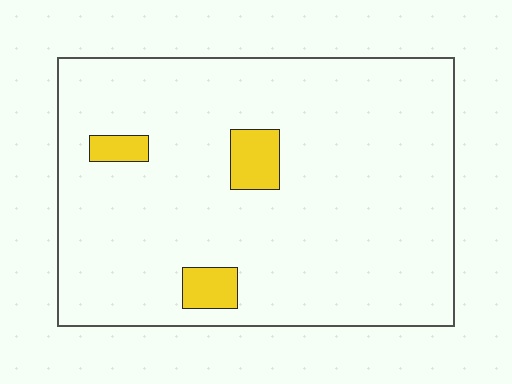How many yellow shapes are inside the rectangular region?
3.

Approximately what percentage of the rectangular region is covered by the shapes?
Approximately 5%.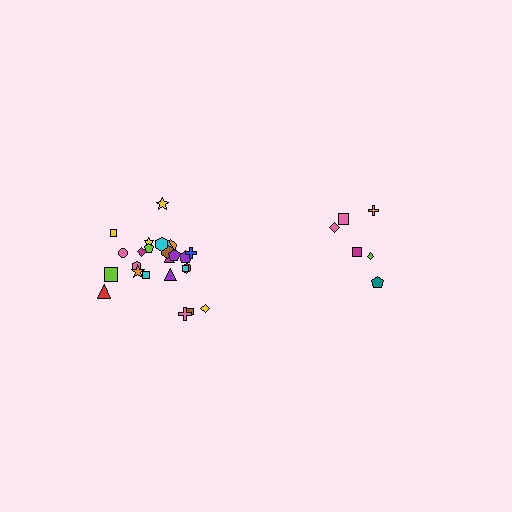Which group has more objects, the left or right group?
The left group.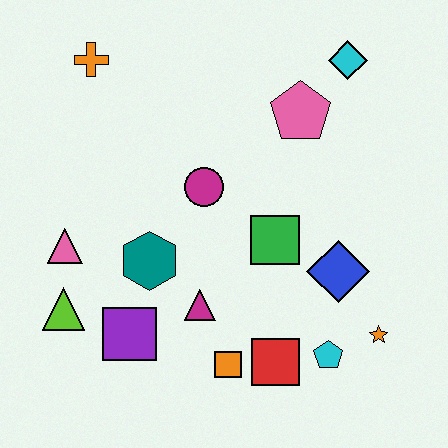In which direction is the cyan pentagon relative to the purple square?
The cyan pentagon is to the right of the purple square.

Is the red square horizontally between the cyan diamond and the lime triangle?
Yes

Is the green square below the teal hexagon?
No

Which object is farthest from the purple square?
The cyan diamond is farthest from the purple square.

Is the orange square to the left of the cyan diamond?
Yes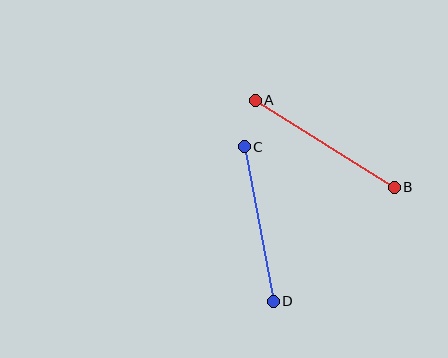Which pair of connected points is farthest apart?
Points A and B are farthest apart.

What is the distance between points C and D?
The distance is approximately 157 pixels.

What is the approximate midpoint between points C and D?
The midpoint is at approximately (259, 224) pixels.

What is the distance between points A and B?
The distance is approximately 164 pixels.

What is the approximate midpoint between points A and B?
The midpoint is at approximately (325, 144) pixels.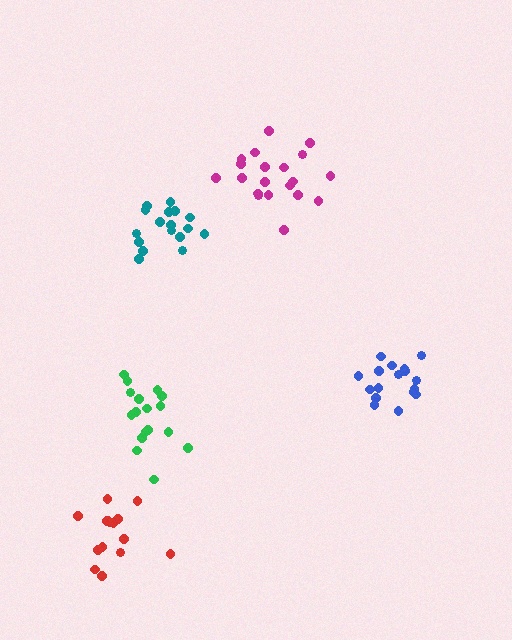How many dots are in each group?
Group 1: 17 dots, Group 2: 16 dots, Group 3: 17 dots, Group 4: 20 dots, Group 5: 17 dots (87 total).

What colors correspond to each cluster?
The clusters are colored: green, red, blue, magenta, teal.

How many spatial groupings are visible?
There are 5 spatial groupings.